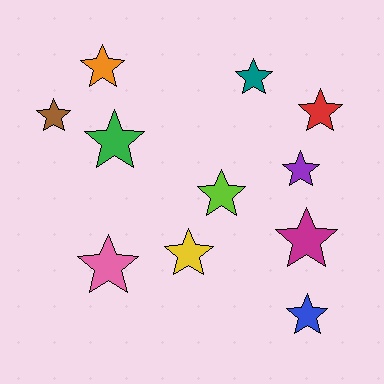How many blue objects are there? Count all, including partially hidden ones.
There is 1 blue object.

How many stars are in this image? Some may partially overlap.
There are 11 stars.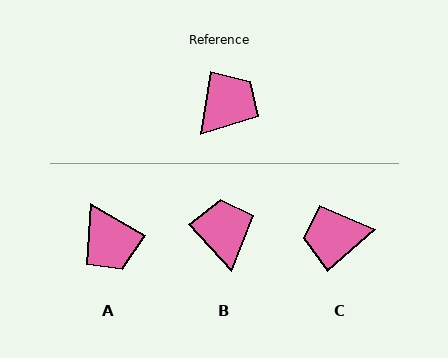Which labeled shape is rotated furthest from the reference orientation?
C, about 140 degrees away.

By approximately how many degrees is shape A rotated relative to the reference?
Approximately 111 degrees clockwise.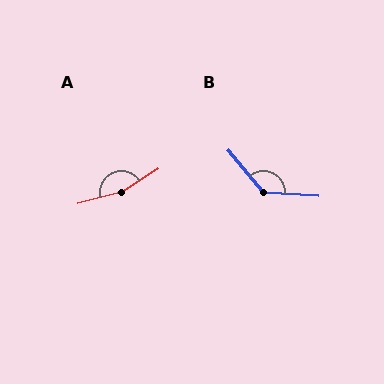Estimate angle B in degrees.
Approximately 133 degrees.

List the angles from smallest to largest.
B (133°), A (162°).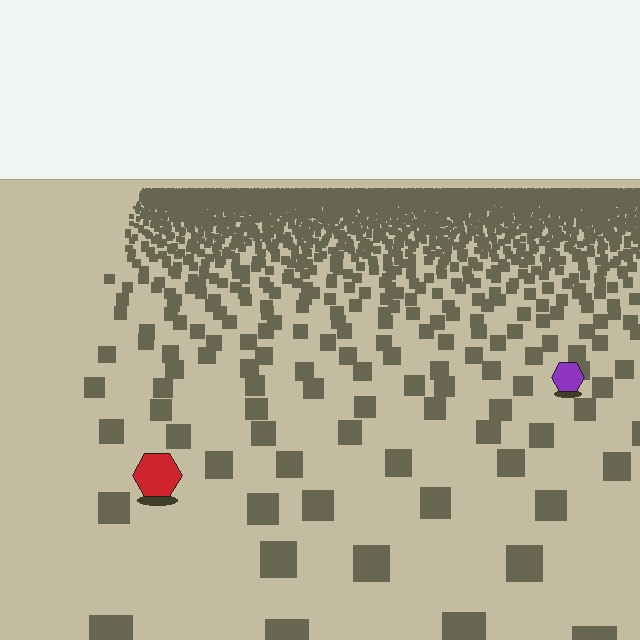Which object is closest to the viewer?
The red hexagon is closest. The texture marks near it are larger and more spread out.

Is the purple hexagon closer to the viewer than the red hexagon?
No. The red hexagon is closer — you can tell from the texture gradient: the ground texture is coarser near it.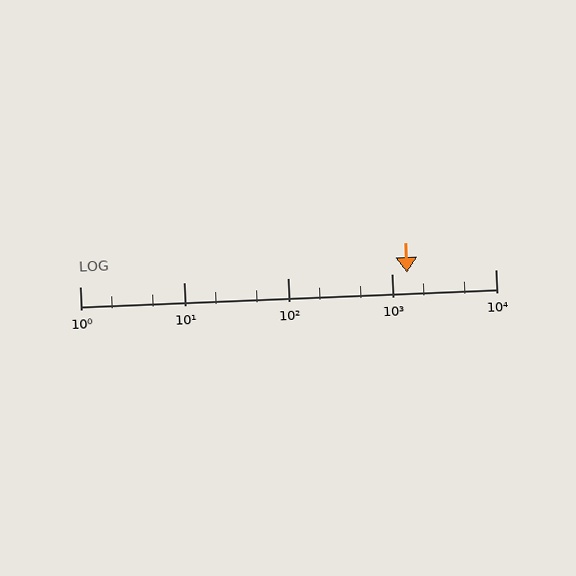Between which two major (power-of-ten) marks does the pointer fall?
The pointer is between 1000 and 10000.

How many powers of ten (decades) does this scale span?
The scale spans 4 decades, from 1 to 10000.